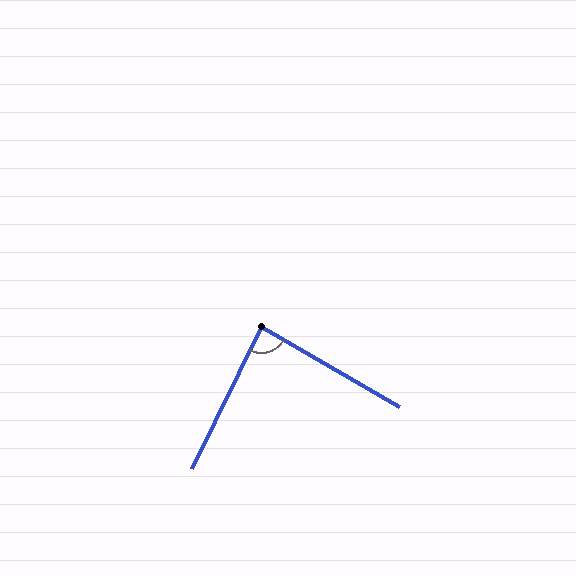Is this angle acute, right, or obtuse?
It is approximately a right angle.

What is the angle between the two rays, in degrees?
Approximately 86 degrees.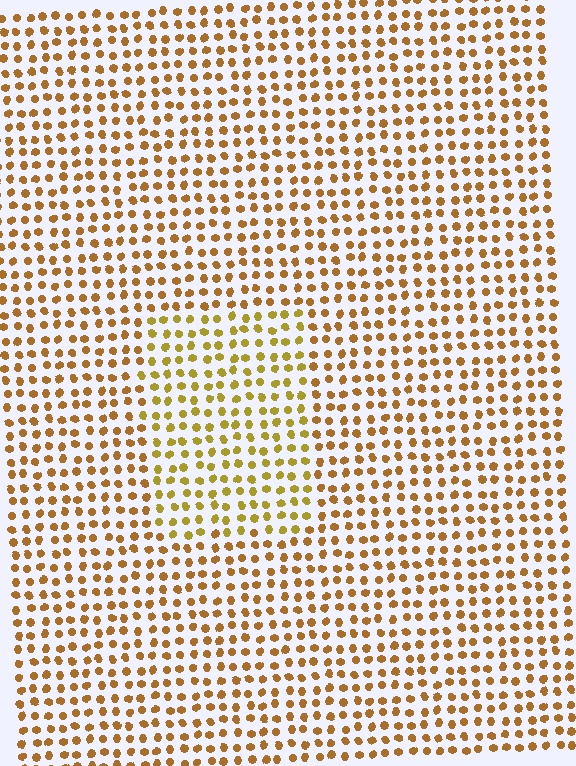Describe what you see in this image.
The image is filled with small brown elements in a uniform arrangement. A rectangle-shaped region is visible where the elements are tinted to a slightly different hue, forming a subtle color boundary.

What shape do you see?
I see a rectangle.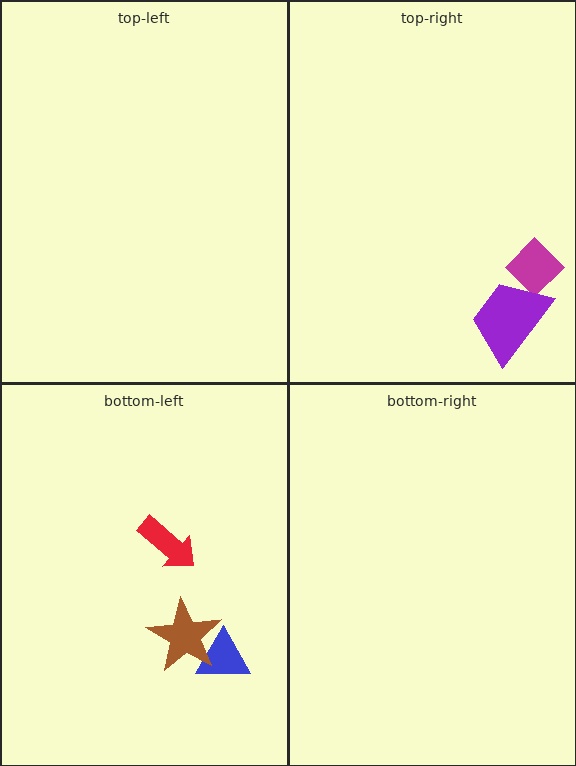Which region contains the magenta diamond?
The top-right region.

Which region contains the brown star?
The bottom-left region.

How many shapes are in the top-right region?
2.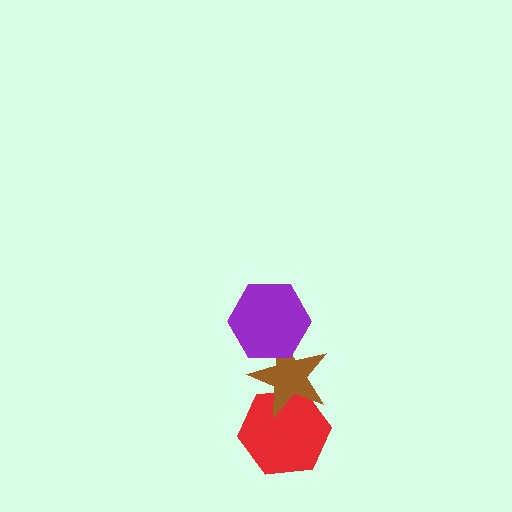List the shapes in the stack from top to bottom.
From top to bottom: the purple hexagon, the brown star, the red hexagon.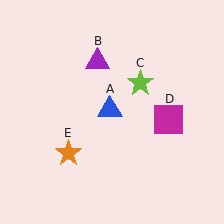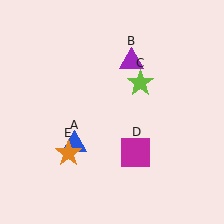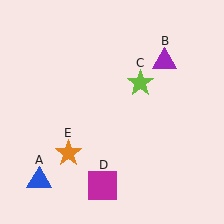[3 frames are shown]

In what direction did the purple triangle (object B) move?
The purple triangle (object B) moved right.